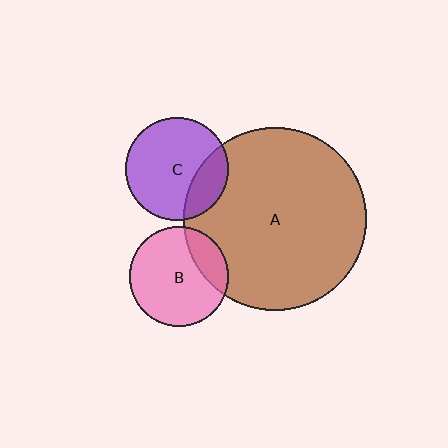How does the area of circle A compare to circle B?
Approximately 3.4 times.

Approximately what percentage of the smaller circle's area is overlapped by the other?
Approximately 25%.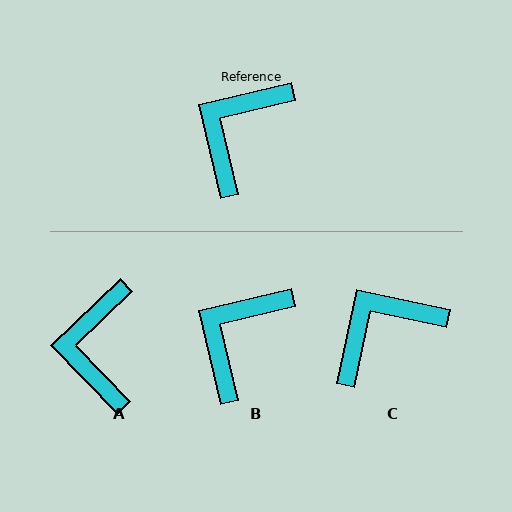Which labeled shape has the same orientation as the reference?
B.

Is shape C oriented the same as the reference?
No, it is off by about 25 degrees.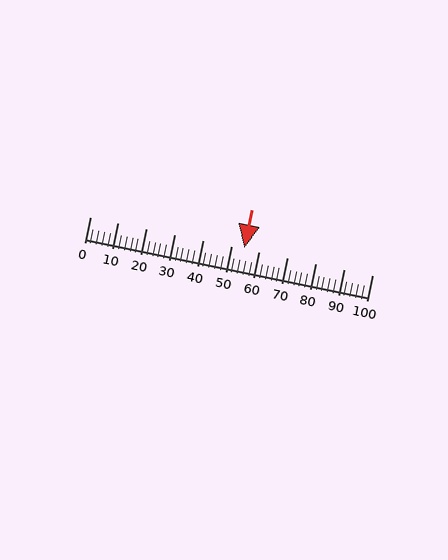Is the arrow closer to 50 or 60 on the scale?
The arrow is closer to 50.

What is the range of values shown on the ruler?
The ruler shows values from 0 to 100.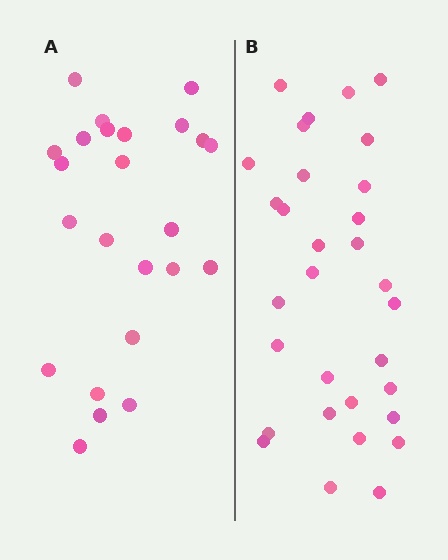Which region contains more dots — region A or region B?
Region B (the right region) has more dots.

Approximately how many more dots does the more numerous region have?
Region B has roughly 8 or so more dots than region A.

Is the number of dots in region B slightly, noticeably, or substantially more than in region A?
Region B has noticeably more, but not dramatically so. The ratio is roughly 1.3 to 1.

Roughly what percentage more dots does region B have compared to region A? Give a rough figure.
About 30% more.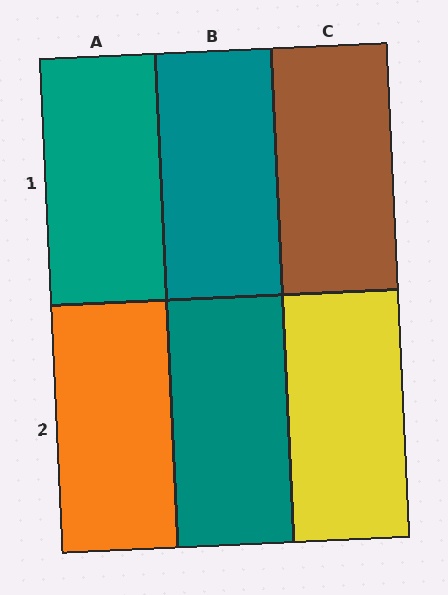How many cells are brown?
1 cell is brown.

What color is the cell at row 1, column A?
Teal.